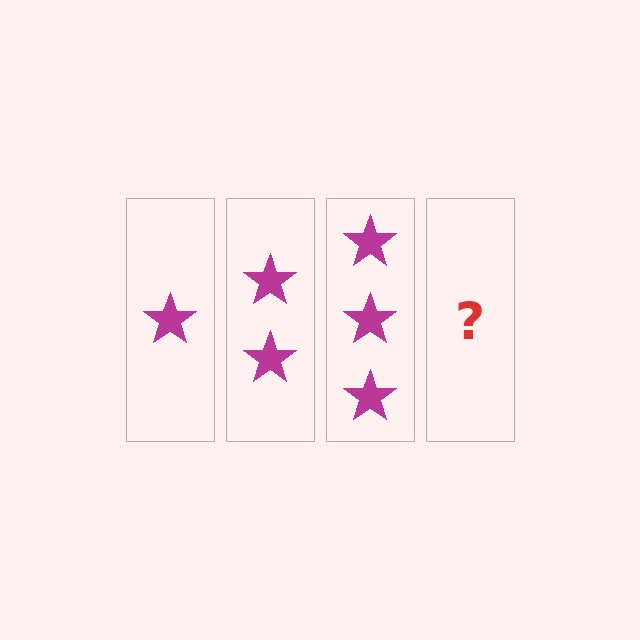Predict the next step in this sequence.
The next step is 4 stars.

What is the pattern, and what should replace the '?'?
The pattern is that each step adds one more star. The '?' should be 4 stars.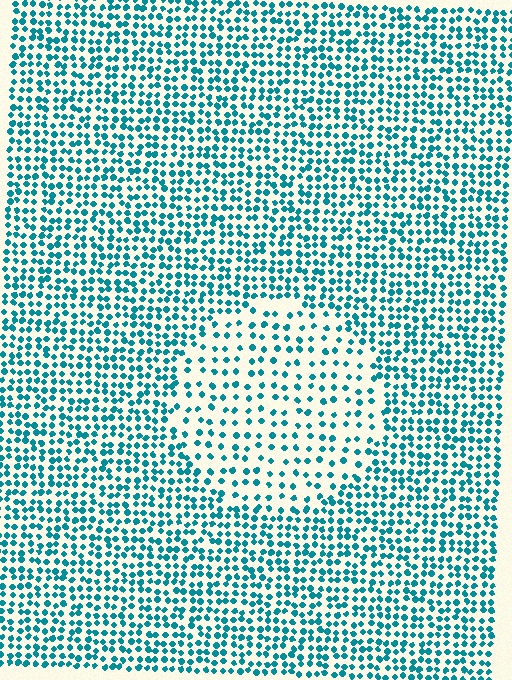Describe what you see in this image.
The image contains small teal elements arranged at two different densities. A circle-shaped region is visible where the elements are less densely packed than the surrounding area.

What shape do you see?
I see a circle.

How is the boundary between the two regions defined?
The boundary is defined by a change in element density (approximately 2.0x ratio). All elements are the same color, size, and shape.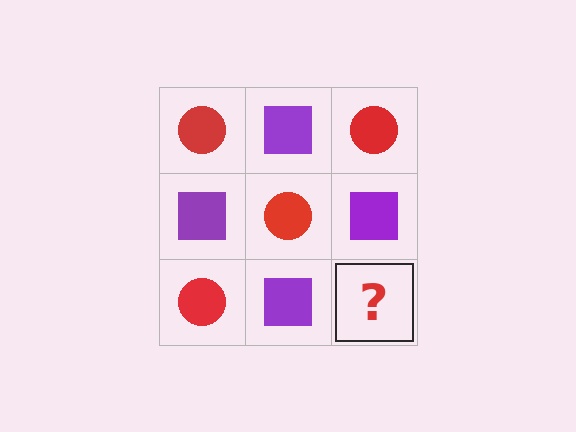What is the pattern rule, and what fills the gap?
The rule is that it alternates red circle and purple square in a checkerboard pattern. The gap should be filled with a red circle.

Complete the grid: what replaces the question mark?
The question mark should be replaced with a red circle.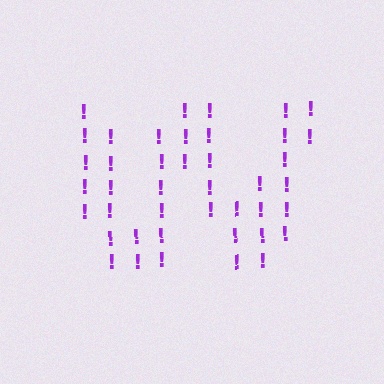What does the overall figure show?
The overall figure shows the letter W.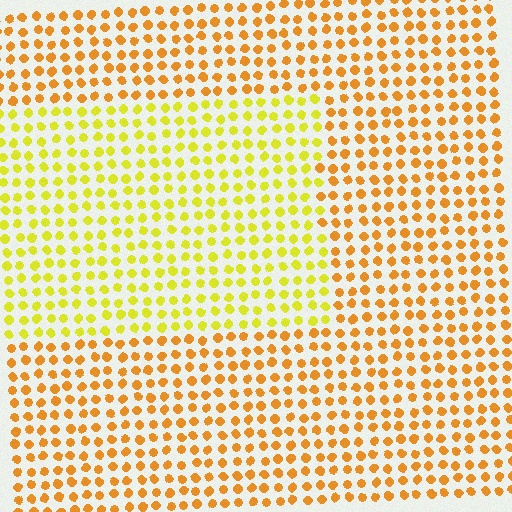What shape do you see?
I see a rectangle.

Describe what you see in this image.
The image is filled with small orange elements in a uniform arrangement. A rectangle-shaped region is visible where the elements are tinted to a slightly different hue, forming a subtle color boundary.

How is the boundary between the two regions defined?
The boundary is defined purely by a slight shift in hue (about 31 degrees). Spacing, size, and orientation are identical on both sides.